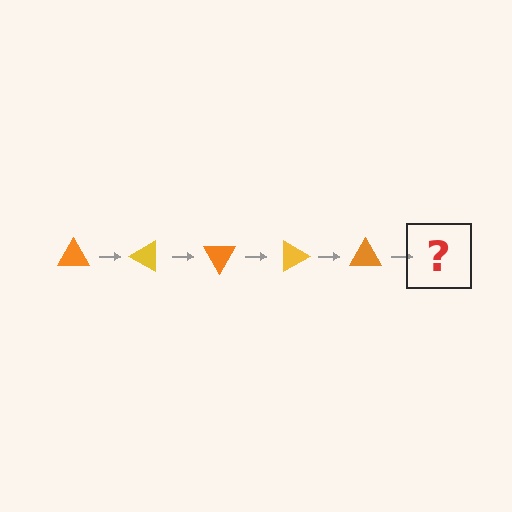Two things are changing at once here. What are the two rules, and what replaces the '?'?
The two rules are that it rotates 30 degrees each step and the color cycles through orange and yellow. The '?' should be a yellow triangle, rotated 150 degrees from the start.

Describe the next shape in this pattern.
It should be a yellow triangle, rotated 150 degrees from the start.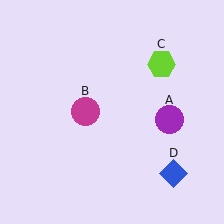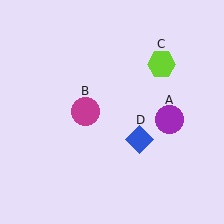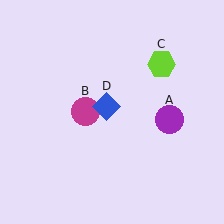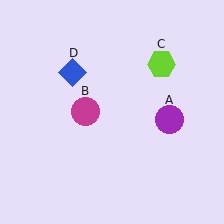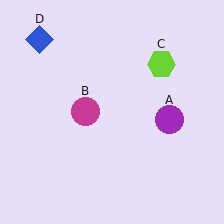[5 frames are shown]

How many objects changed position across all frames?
1 object changed position: blue diamond (object D).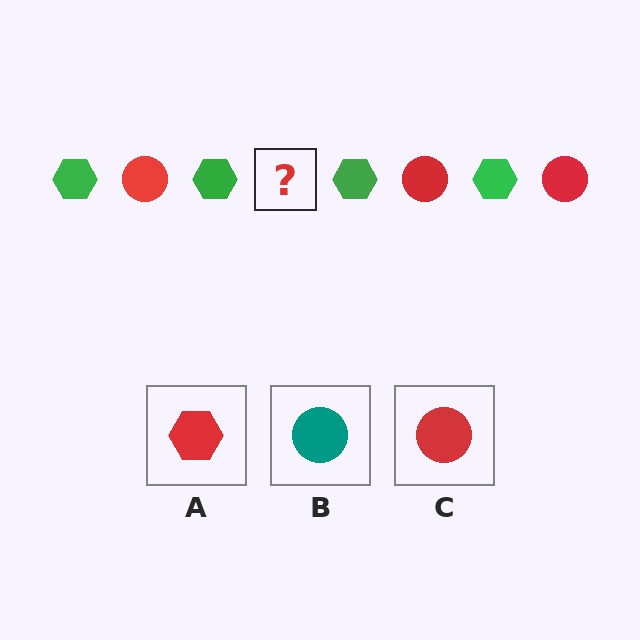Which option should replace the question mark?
Option C.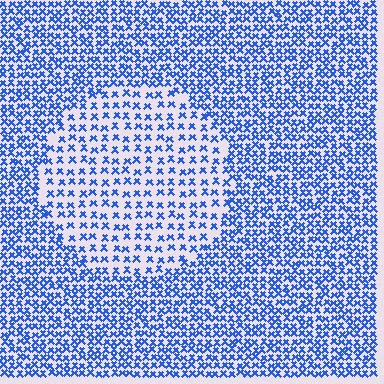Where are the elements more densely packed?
The elements are more densely packed outside the circle boundary.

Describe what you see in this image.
The image contains small blue elements arranged at two different densities. A circle-shaped region is visible where the elements are less densely packed than the surrounding area.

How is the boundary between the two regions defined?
The boundary is defined by a change in element density (approximately 2.0x ratio). All elements are the same color, size, and shape.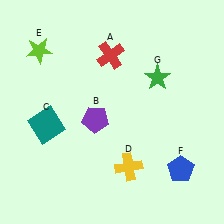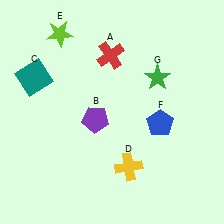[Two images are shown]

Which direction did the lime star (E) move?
The lime star (E) moved right.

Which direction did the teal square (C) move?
The teal square (C) moved up.